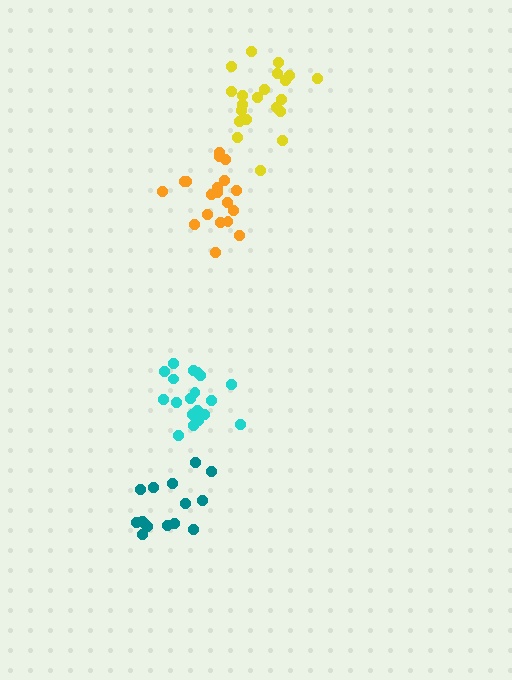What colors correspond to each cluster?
The clusters are colored: cyan, yellow, orange, teal.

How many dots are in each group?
Group 1: 20 dots, Group 2: 21 dots, Group 3: 19 dots, Group 4: 15 dots (75 total).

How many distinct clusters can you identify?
There are 4 distinct clusters.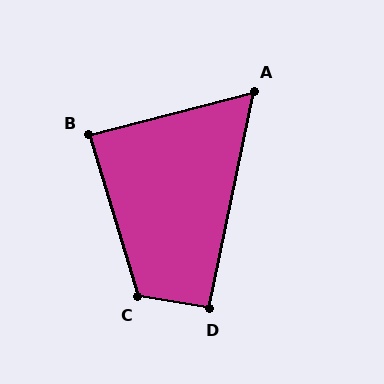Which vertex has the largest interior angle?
C, at approximately 116 degrees.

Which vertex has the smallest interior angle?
A, at approximately 64 degrees.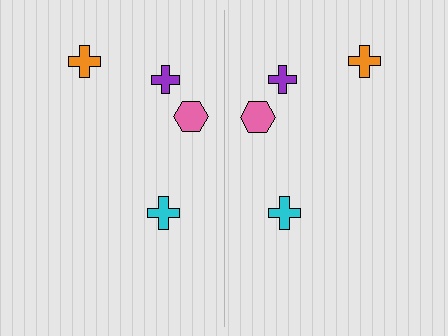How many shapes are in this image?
There are 8 shapes in this image.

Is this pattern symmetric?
Yes, this pattern has bilateral (reflection) symmetry.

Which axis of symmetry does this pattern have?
The pattern has a vertical axis of symmetry running through the center of the image.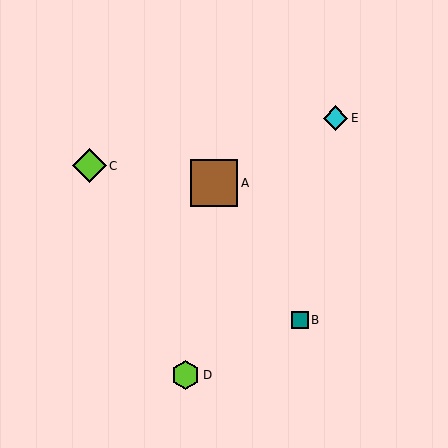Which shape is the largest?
The brown square (labeled A) is the largest.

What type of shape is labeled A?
Shape A is a brown square.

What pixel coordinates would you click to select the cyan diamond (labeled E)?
Click at (336, 118) to select the cyan diamond E.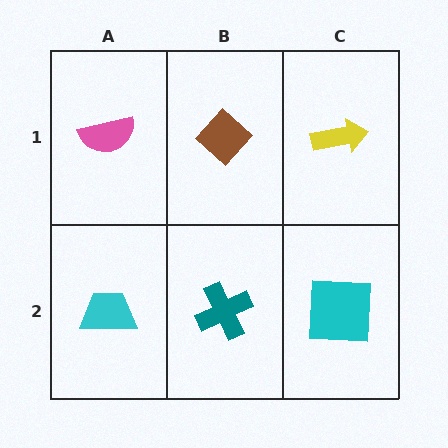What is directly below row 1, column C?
A cyan square.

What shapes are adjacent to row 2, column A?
A pink semicircle (row 1, column A), a teal cross (row 2, column B).